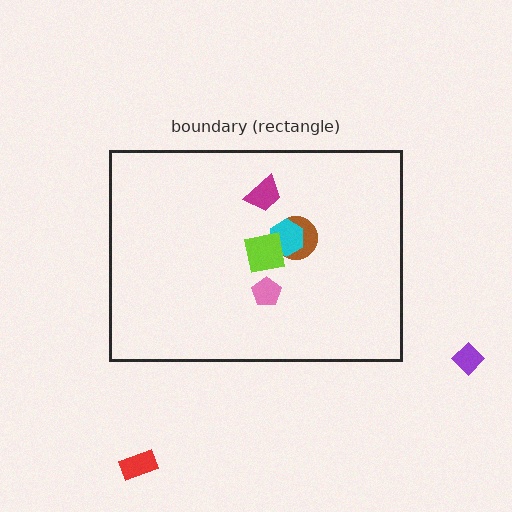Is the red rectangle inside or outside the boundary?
Outside.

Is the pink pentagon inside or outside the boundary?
Inside.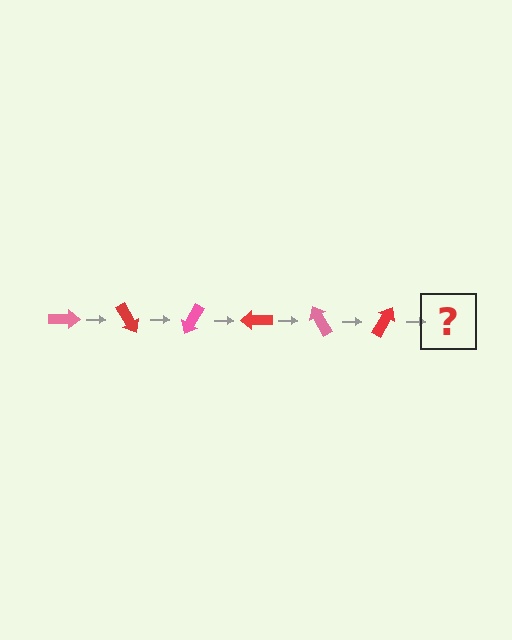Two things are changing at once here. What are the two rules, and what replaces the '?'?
The two rules are that it rotates 60 degrees each step and the color cycles through pink and red. The '?' should be a pink arrow, rotated 360 degrees from the start.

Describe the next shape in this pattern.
It should be a pink arrow, rotated 360 degrees from the start.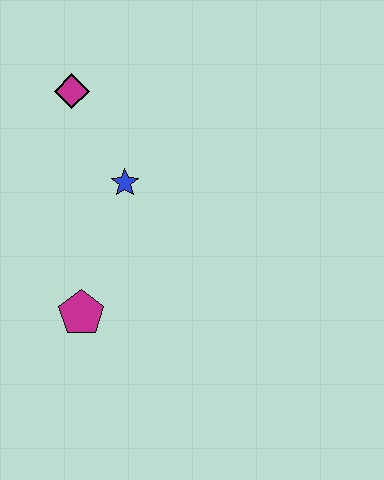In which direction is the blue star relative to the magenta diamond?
The blue star is below the magenta diamond.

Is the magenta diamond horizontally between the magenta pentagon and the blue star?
No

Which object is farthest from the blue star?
The magenta pentagon is farthest from the blue star.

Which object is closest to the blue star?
The magenta diamond is closest to the blue star.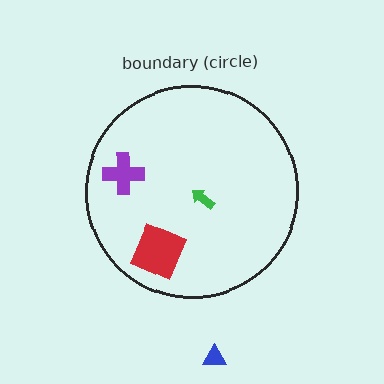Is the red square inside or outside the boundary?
Inside.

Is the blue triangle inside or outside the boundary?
Outside.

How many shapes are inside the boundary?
3 inside, 1 outside.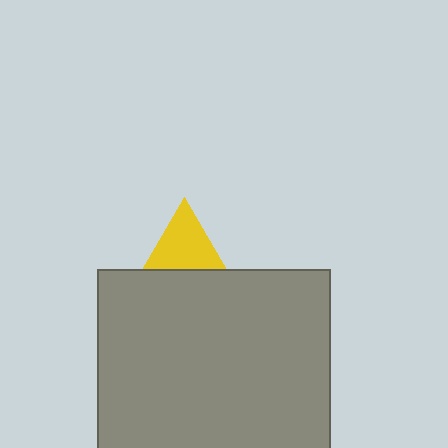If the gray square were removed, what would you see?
You would see the complete yellow triangle.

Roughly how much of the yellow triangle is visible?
About half of it is visible (roughly 46%).